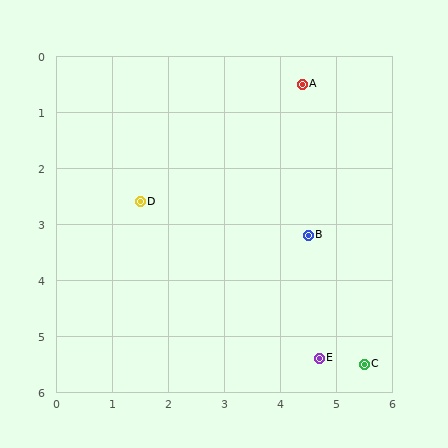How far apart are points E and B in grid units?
Points E and B are about 2.2 grid units apart.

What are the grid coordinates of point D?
Point D is at approximately (1.5, 2.6).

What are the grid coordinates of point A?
Point A is at approximately (4.4, 0.5).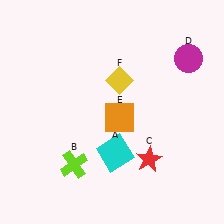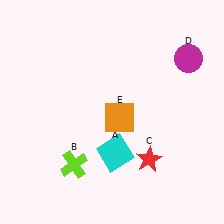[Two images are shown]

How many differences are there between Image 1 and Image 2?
There is 1 difference between the two images.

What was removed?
The yellow diamond (F) was removed in Image 2.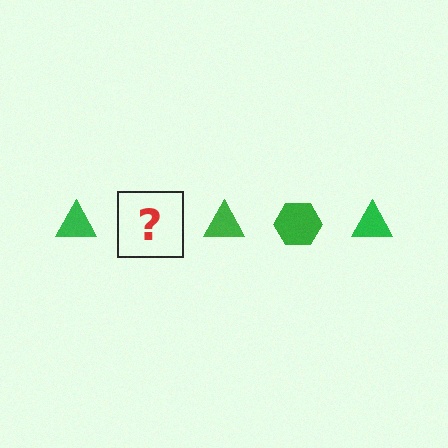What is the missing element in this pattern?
The missing element is a green hexagon.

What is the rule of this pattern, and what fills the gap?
The rule is that the pattern cycles through triangle, hexagon shapes in green. The gap should be filled with a green hexagon.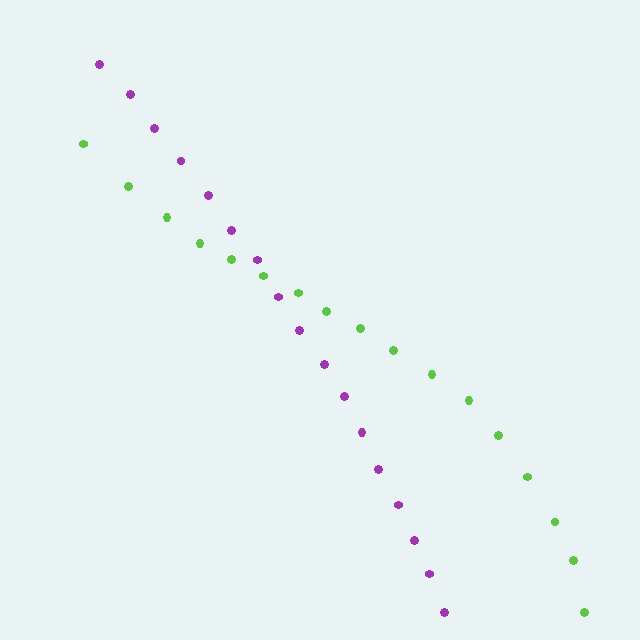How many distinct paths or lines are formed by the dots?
There are 2 distinct paths.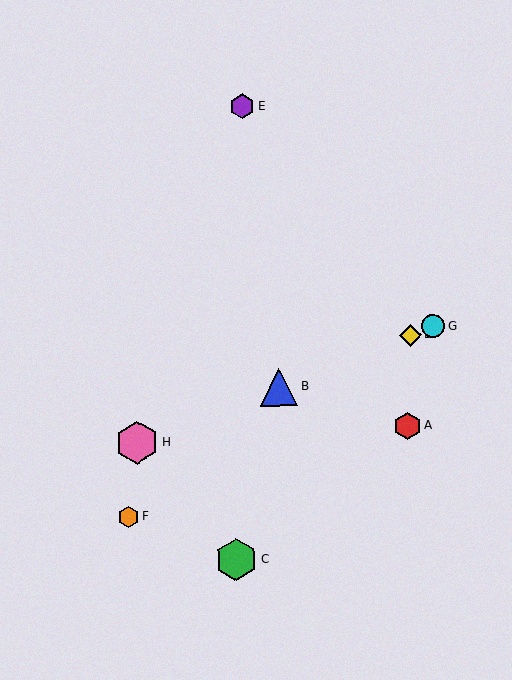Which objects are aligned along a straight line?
Objects B, D, G, H are aligned along a straight line.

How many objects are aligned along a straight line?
4 objects (B, D, G, H) are aligned along a straight line.